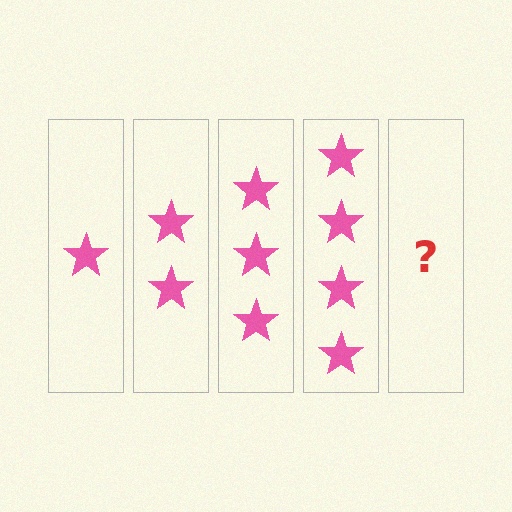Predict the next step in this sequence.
The next step is 5 stars.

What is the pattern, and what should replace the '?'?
The pattern is that each step adds one more star. The '?' should be 5 stars.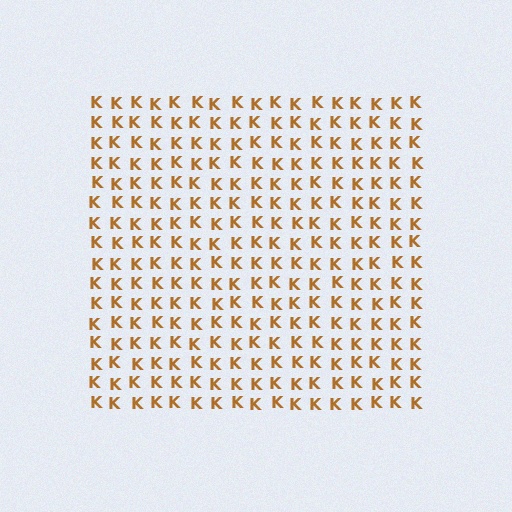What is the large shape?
The large shape is a square.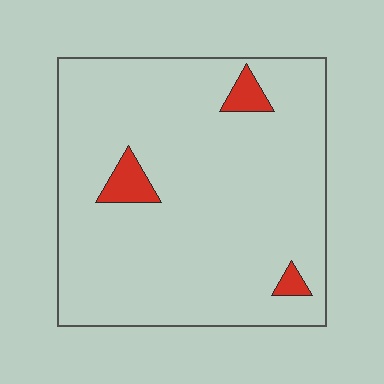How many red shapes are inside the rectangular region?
3.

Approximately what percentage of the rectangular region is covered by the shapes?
Approximately 5%.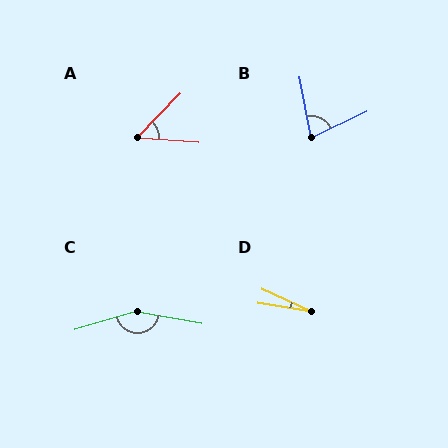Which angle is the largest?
C, at approximately 154 degrees.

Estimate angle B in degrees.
Approximately 75 degrees.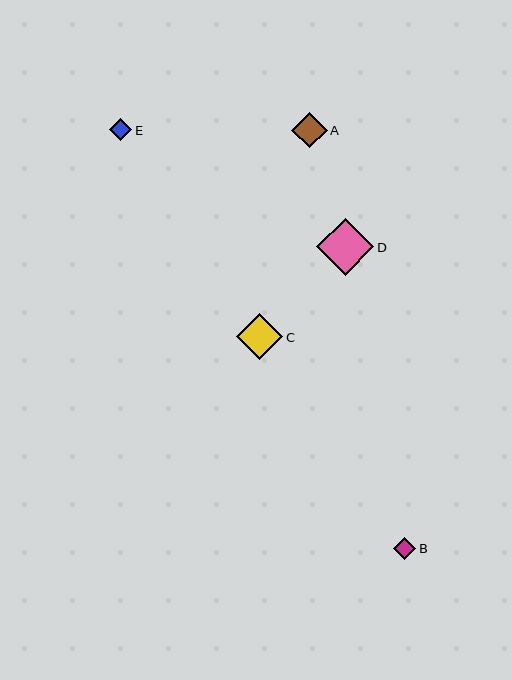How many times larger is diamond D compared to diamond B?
Diamond D is approximately 2.6 times the size of diamond B.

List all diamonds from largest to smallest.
From largest to smallest: D, C, A, E, B.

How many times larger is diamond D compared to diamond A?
Diamond D is approximately 1.6 times the size of diamond A.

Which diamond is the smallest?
Diamond B is the smallest with a size of approximately 22 pixels.